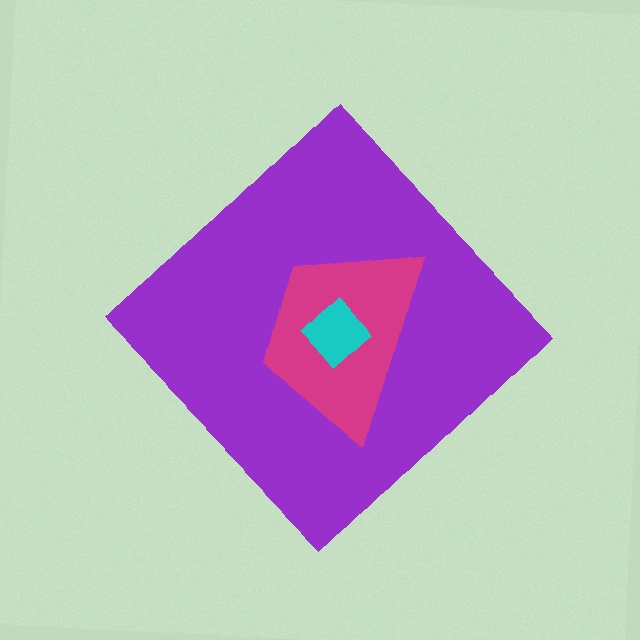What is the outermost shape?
The purple diamond.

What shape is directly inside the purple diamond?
The magenta trapezoid.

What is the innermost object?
The cyan diamond.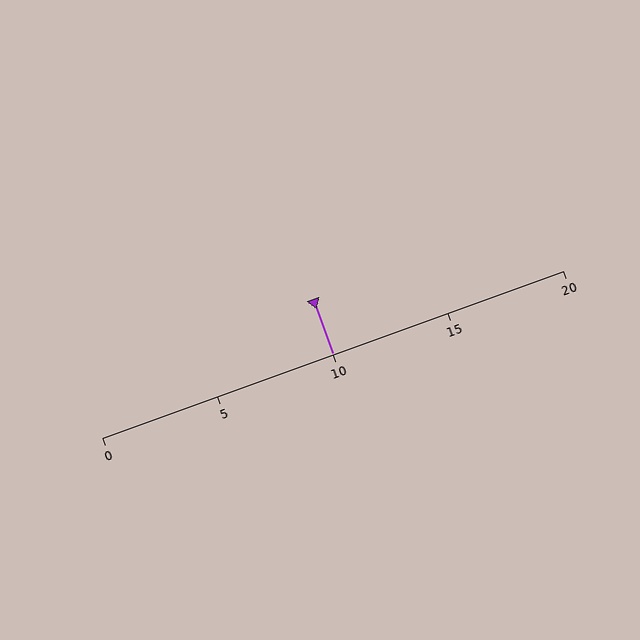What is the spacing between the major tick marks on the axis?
The major ticks are spaced 5 apart.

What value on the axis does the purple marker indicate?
The marker indicates approximately 10.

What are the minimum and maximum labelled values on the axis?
The axis runs from 0 to 20.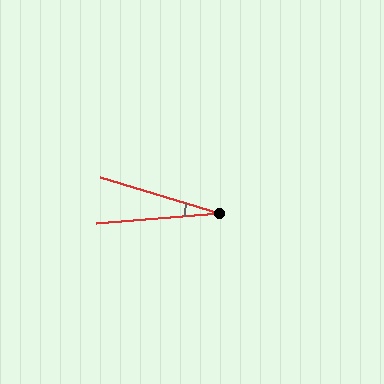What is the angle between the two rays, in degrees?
Approximately 21 degrees.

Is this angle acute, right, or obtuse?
It is acute.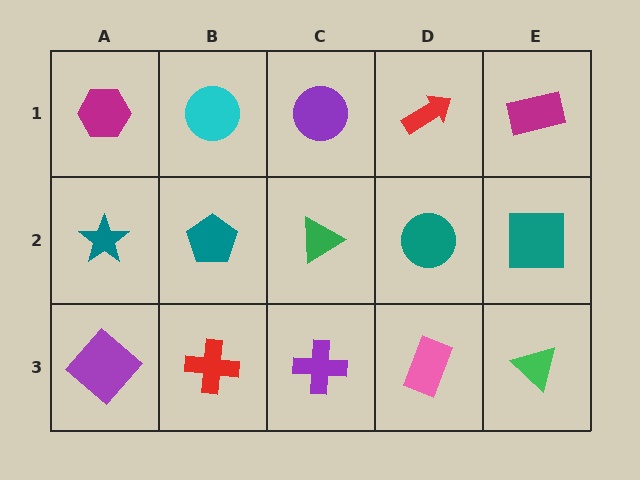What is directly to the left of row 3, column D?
A purple cross.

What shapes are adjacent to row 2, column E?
A magenta rectangle (row 1, column E), a green triangle (row 3, column E), a teal circle (row 2, column D).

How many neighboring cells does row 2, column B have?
4.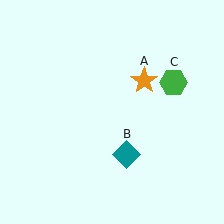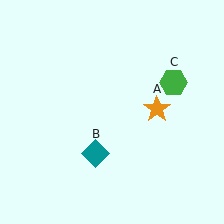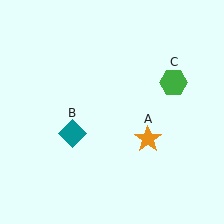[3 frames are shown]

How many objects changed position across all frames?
2 objects changed position: orange star (object A), teal diamond (object B).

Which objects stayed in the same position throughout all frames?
Green hexagon (object C) remained stationary.